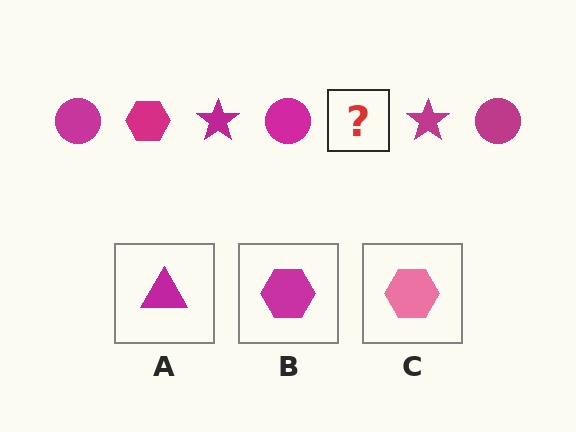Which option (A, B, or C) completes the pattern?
B.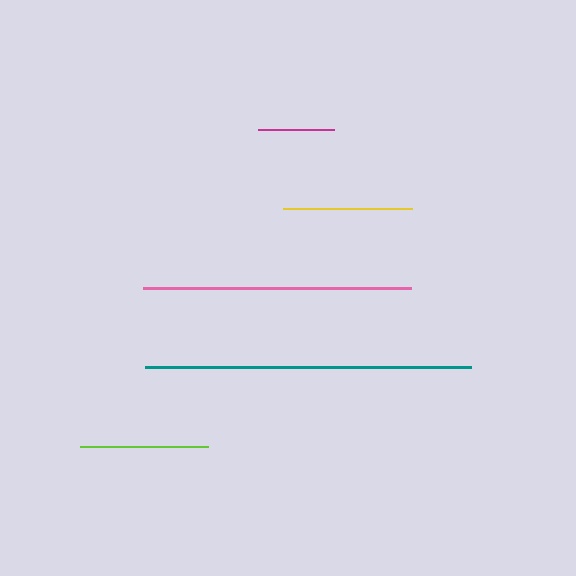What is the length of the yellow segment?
The yellow segment is approximately 129 pixels long.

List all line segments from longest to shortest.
From longest to shortest: teal, pink, yellow, lime, magenta.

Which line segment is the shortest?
The magenta line is the shortest at approximately 76 pixels.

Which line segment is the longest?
The teal line is the longest at approximately 326 pixels.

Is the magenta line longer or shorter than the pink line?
The pink line is longer than the magenta line.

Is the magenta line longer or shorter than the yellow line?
The yellow line is longer than the magenta line.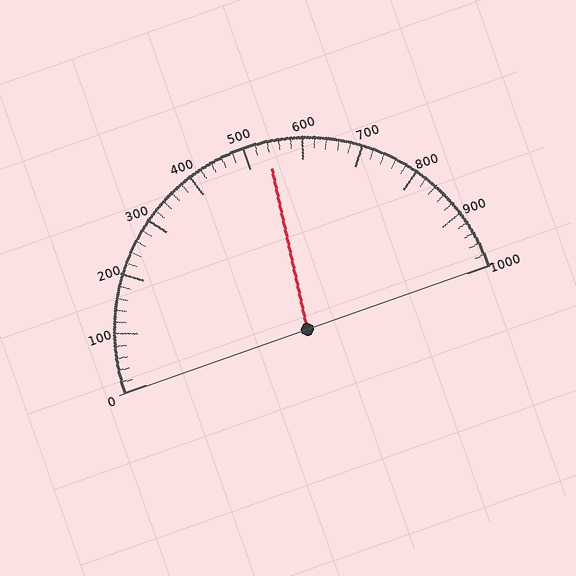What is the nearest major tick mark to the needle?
The nearest major tick mark is 500.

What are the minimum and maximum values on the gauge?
The gauge ranges from 0 to 1000.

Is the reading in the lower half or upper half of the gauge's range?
The reading is in the upper half of the range (0 to 1000).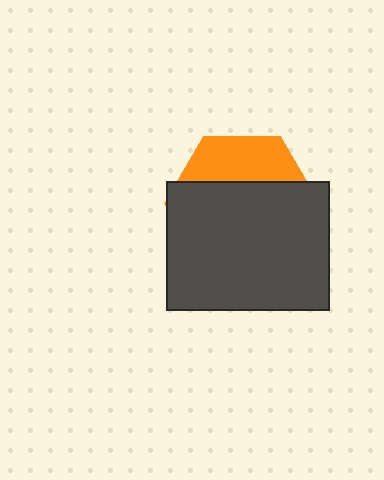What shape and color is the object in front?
The object in front is a dark gray rectangle.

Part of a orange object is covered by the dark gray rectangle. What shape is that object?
It is a hexagon.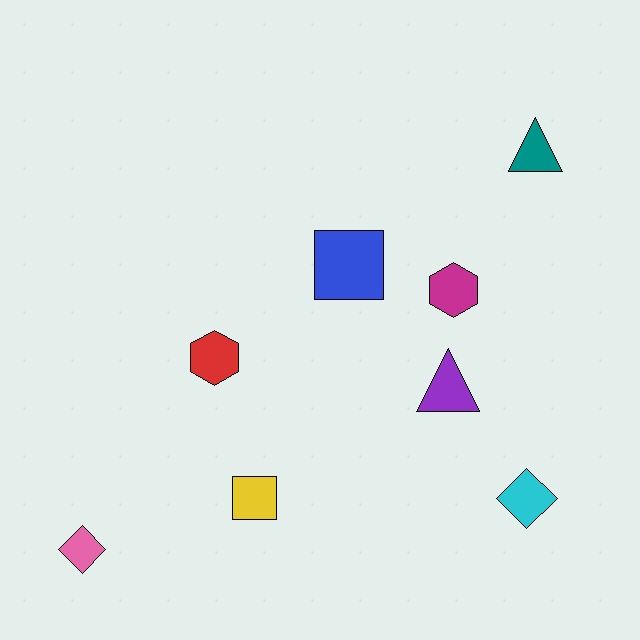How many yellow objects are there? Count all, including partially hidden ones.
There is 1 yellow object.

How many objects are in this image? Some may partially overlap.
There are 8 objects.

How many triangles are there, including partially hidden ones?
There are 2 triangles.